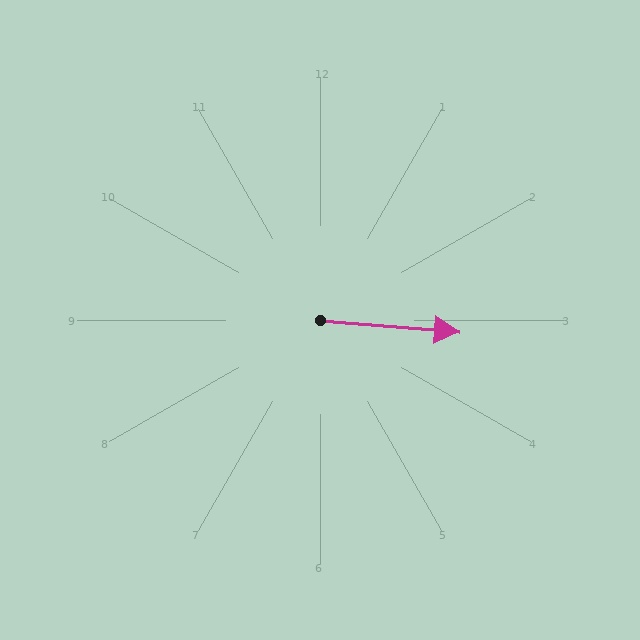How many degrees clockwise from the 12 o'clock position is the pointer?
Approximately 95 degrees.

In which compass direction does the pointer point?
East.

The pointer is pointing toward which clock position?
Roughly 3 o'clock.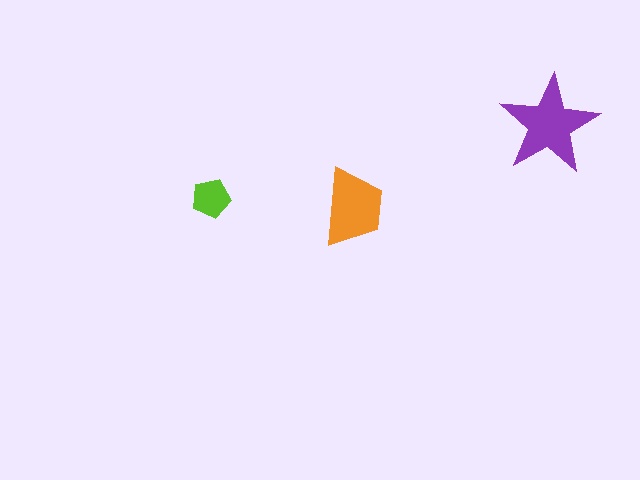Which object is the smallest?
The lime pentagon.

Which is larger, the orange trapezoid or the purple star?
The purple star.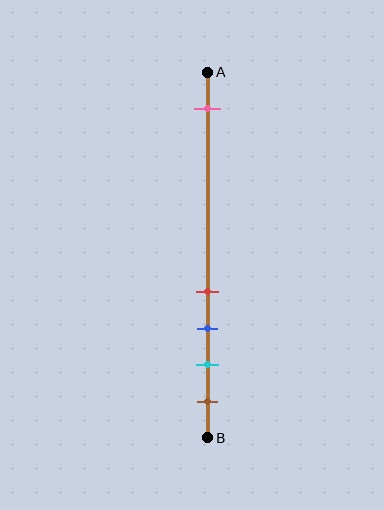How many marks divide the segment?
There are 5 marks dividing the segment.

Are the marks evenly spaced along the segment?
No, the marks are not evenly spaced.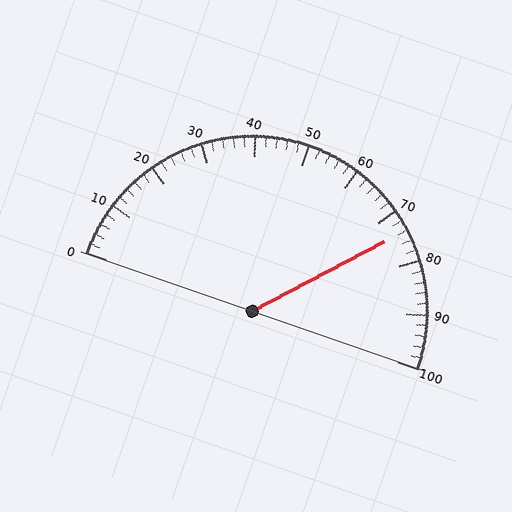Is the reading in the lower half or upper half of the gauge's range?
The reading is in the upper half of the range (0 to 100).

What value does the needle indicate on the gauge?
The needle indicates approximately 74.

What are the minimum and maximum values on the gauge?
The gauge ranges from 0 to 100.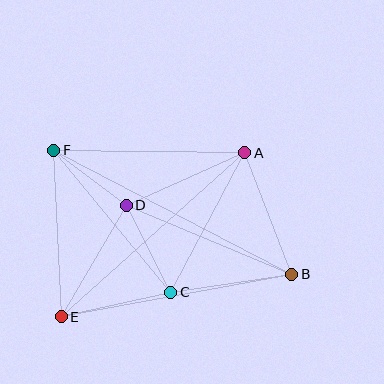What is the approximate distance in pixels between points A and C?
The distance between A and C is approximately 158 pixels.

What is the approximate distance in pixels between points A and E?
The distance between A and E is approximately 246 pixels.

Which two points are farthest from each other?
Points B and F are farthest from each other.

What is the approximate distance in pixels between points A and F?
The distance between A and F is approximately 191 pixels.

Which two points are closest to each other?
Points D and F are closest to each other.